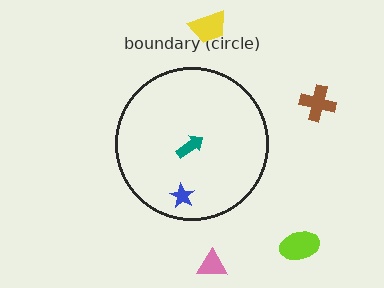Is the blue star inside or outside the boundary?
Inside.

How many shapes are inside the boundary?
2 inside, 4 outside.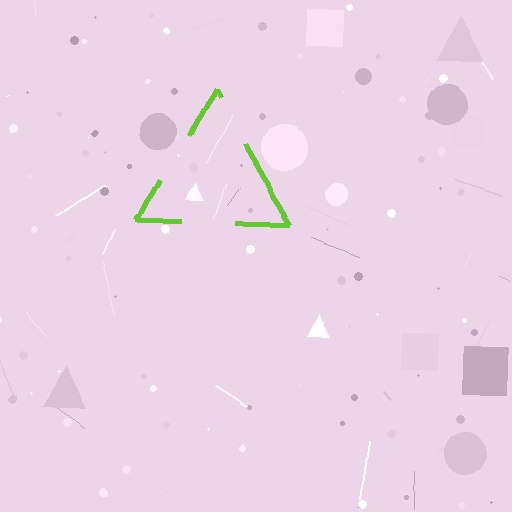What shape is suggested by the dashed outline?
The dashed outline suggests a triangle.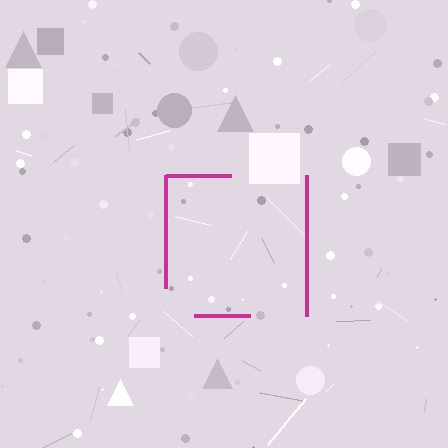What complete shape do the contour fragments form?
The contour fragments form a square.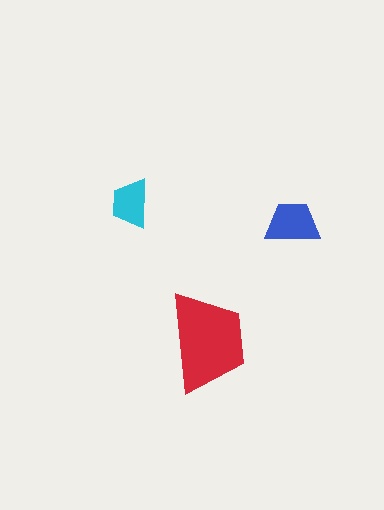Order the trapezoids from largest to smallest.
the red one, the blue one, the cyan one.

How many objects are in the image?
There are 3 objects in the image.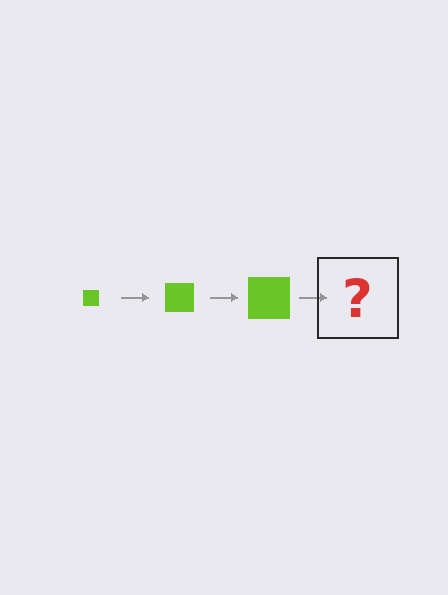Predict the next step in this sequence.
The next step is a lime square, larger than the previous one.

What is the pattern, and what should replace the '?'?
The pattern is that the square gets progressively larger each step. The '?' should be a lime square, larger than the previous one.